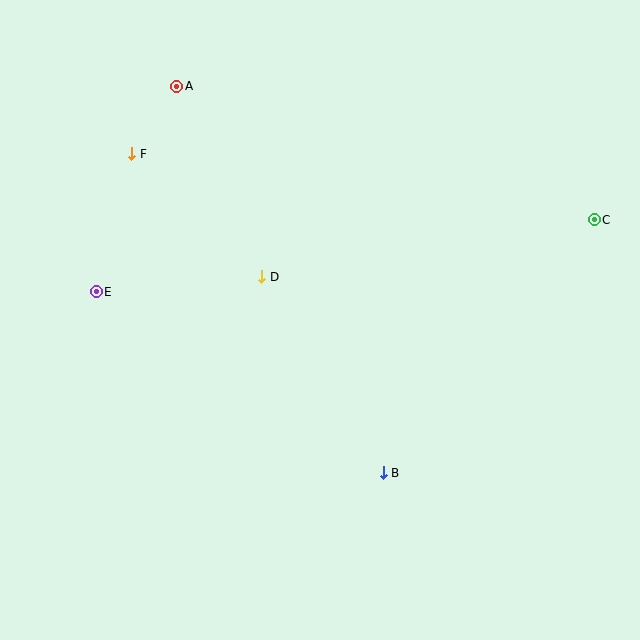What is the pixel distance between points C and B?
The distance between C and B is 330 pixels.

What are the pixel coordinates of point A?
Point A is at (177, 86).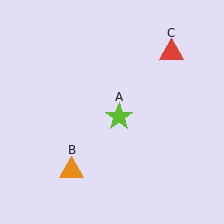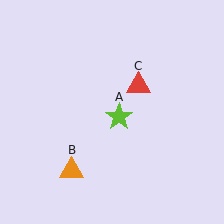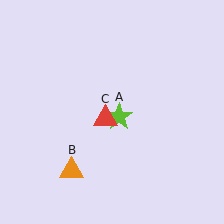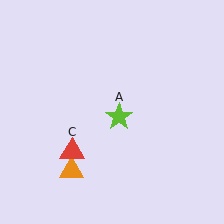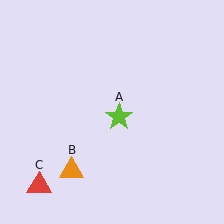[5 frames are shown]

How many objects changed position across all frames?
1 object changed position: red triangle (object C).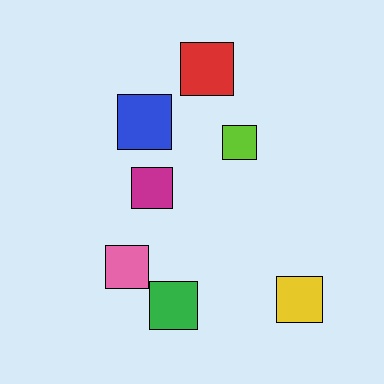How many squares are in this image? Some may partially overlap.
There are 7 squares.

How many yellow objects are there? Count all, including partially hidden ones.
There is 1 yellow object.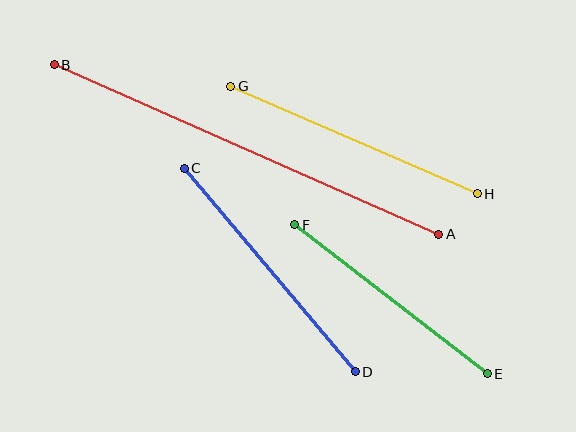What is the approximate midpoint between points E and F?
The midpoint is at approximately (391, 299) pixels.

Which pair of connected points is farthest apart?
Points A and B are farthest apart.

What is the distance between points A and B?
The distance is approximately 420 pixels.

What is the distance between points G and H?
The distance is approximately 269 pixels.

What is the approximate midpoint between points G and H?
The midpoint is at approximately (354, 140) pixels.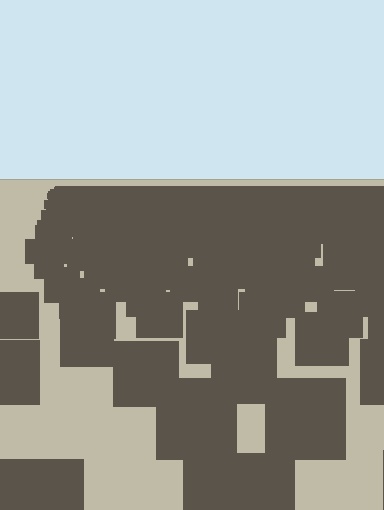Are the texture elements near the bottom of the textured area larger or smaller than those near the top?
Larger. Near the bottom, elements are closer to the viewer and appear at a bigger on-screen size.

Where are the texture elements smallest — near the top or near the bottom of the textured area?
Near the top.